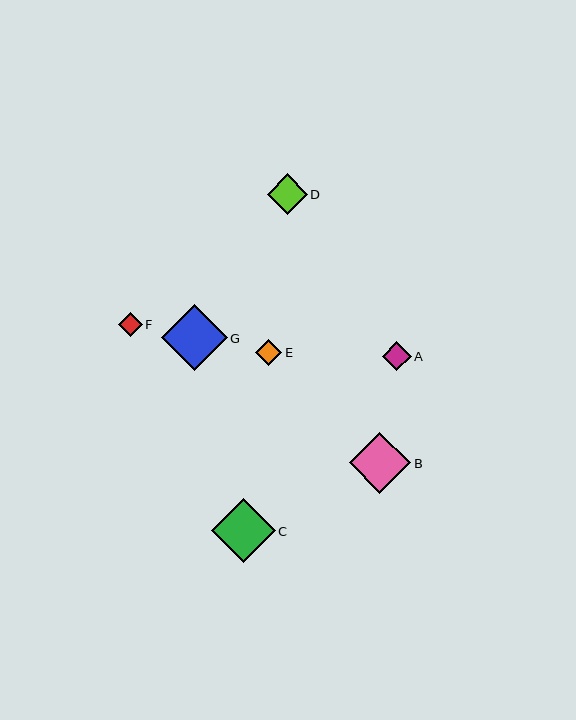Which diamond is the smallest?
Diamond F is the smallest with a size of approximately 24 pixels.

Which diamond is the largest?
Diamond G is the largest with a size of approximately 66 pixels.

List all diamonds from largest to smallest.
From largest to smallest: G, C, B, D, A, E, F.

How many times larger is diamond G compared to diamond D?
Diamond G is approximately 1.6 times the size of diamond D.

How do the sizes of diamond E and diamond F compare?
Diamond E and diamond F are approximately the same size.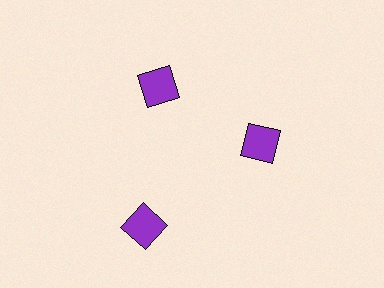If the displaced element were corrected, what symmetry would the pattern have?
It would have 3-fold rotational symmetry — the pattern would map onto itself every 120 degrees.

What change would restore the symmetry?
The symmetry would be restored by moving it inward, back onto the ring so that all 3 diamonds sit at equal angles and equal distance from the center.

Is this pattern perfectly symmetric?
No. The 3 purple diamonds are arranged in a ring, but one element near the 7 o'clock position is pushed outward from the center, breaking the 3-fold rotational symmetry.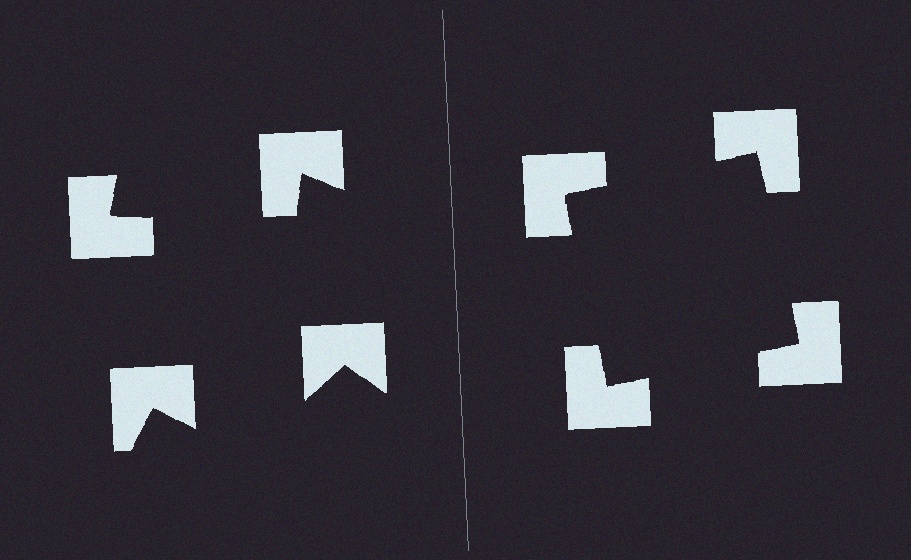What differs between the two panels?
The notched squares are positioned identically on both sides; only the wedge orientations differ. On the right they align to a square; on the left they are misaligned.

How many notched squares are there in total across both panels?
8 — 4 on each side.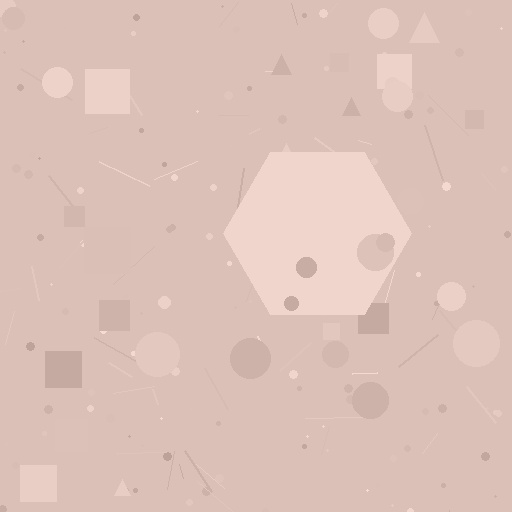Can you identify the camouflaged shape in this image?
The camouflaged shape is a hexagon.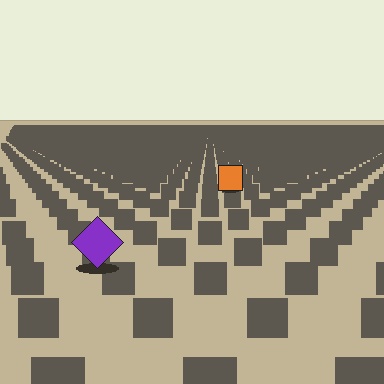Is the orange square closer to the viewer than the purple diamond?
No. The purple diamond is closer — you can tell from the texture gradient: the ground texture is coarser near it.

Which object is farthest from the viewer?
The orange square is farthest from the viewer. It appears smaller and the ground texture around it is denser.